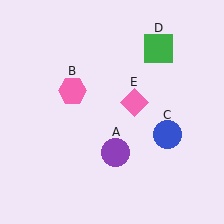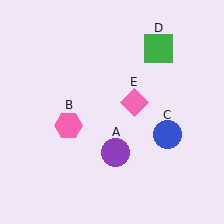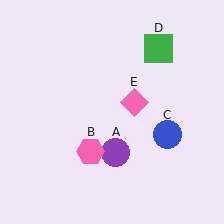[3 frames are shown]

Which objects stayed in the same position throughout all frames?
Purple circle (object A) and blue circle (object C) and green square (object D) and pink diamond (object E) remained stationary.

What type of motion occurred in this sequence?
The pink hexagon (object B) rotated counterclockwise around the center of the scene.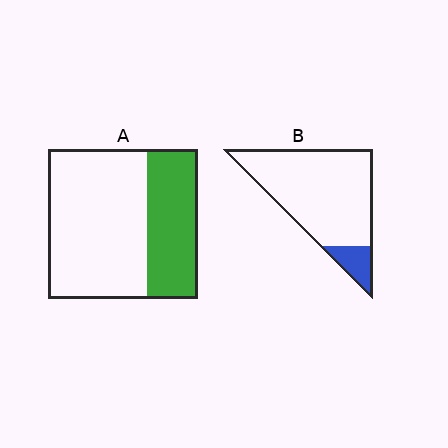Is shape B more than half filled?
No.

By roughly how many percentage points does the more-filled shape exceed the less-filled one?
By roughly 20 percentage points (A over B).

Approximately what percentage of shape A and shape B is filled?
A is approximately 35% and B is approximately 15%.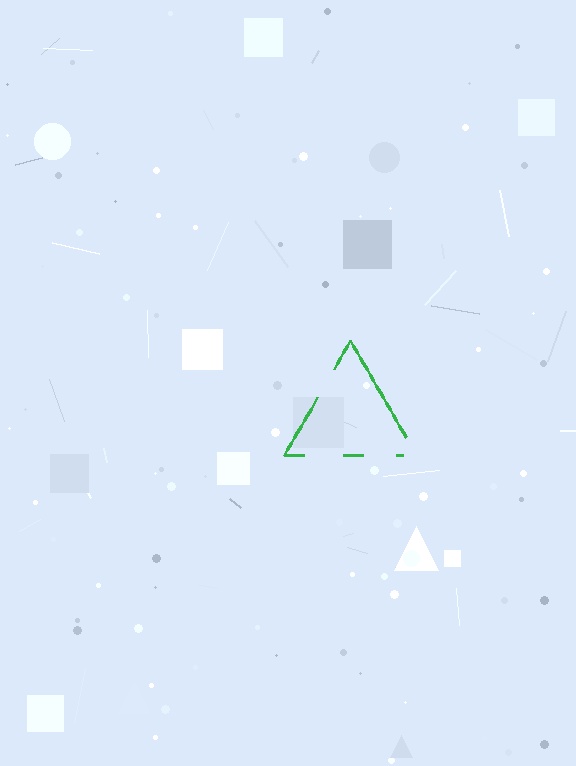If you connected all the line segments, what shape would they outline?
They would outline a triangle.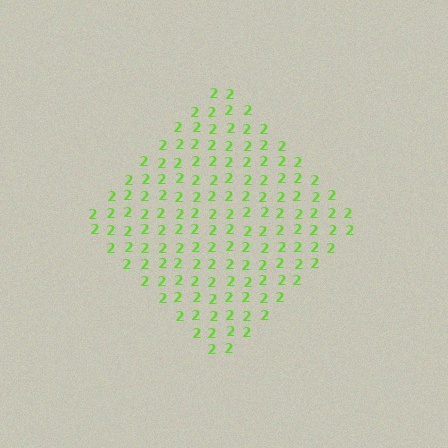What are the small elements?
The small elements are digit 2's.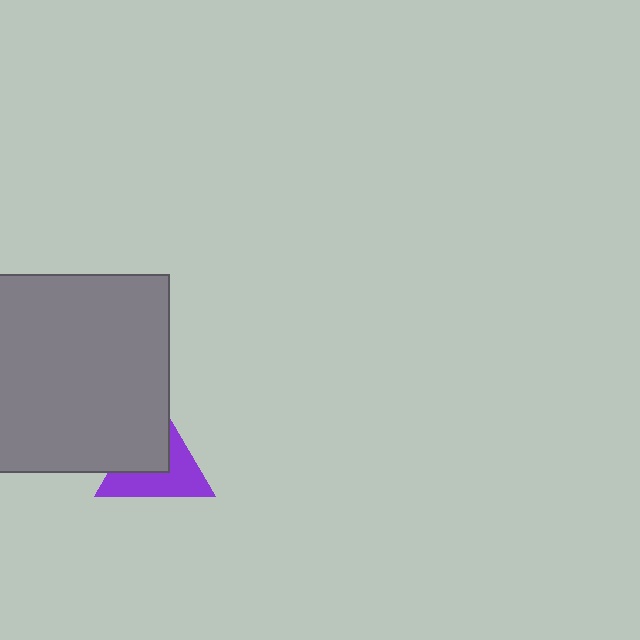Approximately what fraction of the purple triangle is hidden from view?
Roughly 46% of the purple triangle is hidden behind the gray square.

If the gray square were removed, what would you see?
You would see the complete purple triangle.